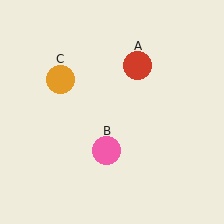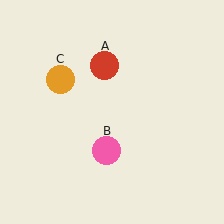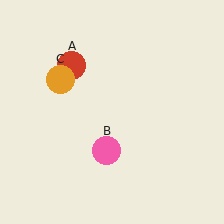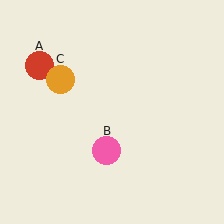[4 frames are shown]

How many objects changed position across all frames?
1 object changed position: red circle (object A).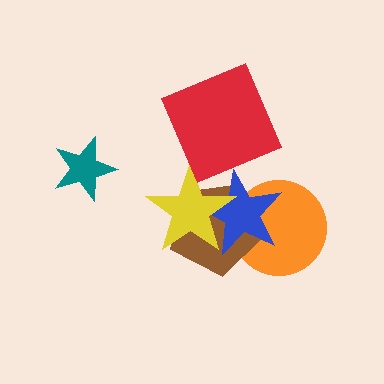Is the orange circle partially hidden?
Yes, it is partially covered by another shape.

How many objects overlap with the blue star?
3 objects overlap with the blue star.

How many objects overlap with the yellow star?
2 objects overlap with the yellow star.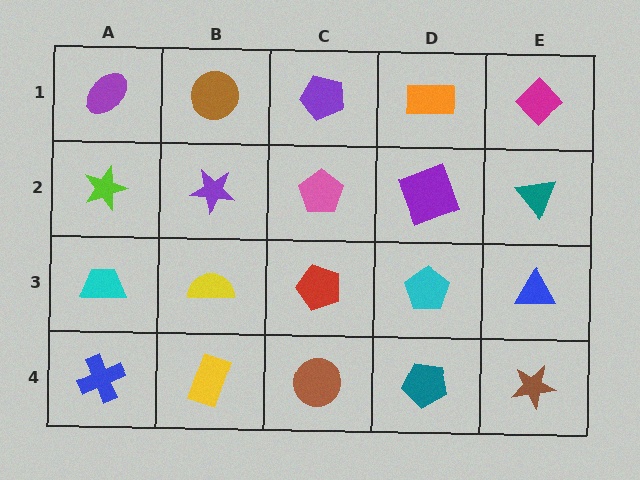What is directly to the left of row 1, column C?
A brown circle.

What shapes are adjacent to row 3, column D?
A purple square (row 2, column D), a teal pentagon (row 4, column D), a red pentagon (row 3, column C), a blue triangle (row 3, column E).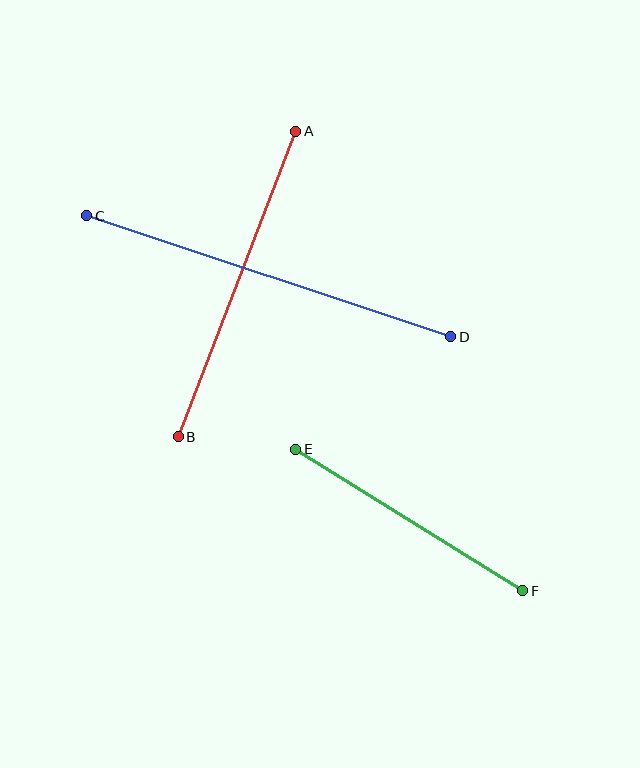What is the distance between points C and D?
The distance is approximately 384 pixels.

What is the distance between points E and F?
The distance is approximately 268 pixels.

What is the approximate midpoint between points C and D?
The midpoint is at approximately (269, 276) pixels.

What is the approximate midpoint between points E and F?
The midpoint is at approximately (409, 520) pixels.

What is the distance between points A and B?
The distance is approximately 328 pixels.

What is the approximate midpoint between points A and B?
The midpoint is at approximately (237, 284) pixels.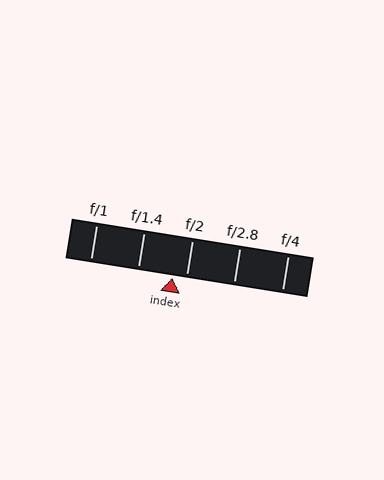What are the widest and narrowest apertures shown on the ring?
The widest aperture shown is f/1 and the narrowest is f/4.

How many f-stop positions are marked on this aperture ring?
There are 5 f-stop positions marked.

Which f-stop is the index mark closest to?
The index mark is closest to f/2.